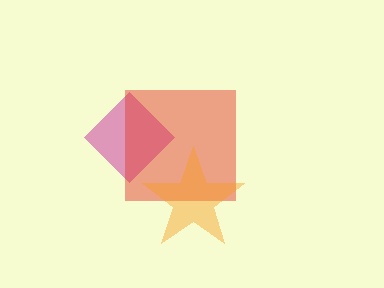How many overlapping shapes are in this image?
There are 3 overlapping shapes in the image.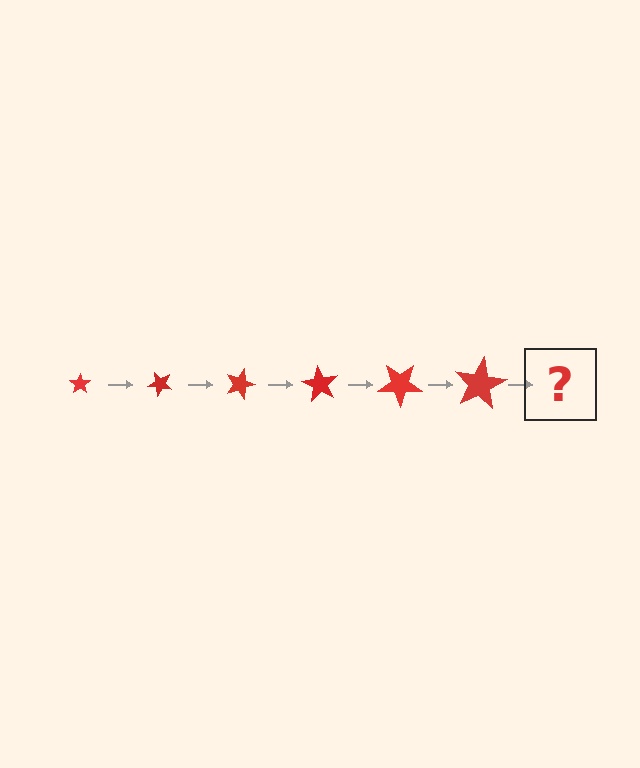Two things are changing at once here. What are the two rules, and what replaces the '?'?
The two rules are that the star grows larger each step and it rotates 45 degrees each step. The '?' should be a star, larger than the previous one and rotated 270 degrees from the start.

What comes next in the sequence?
The next element should be a star, larger than the previous one and rotated 270 degrees from the start.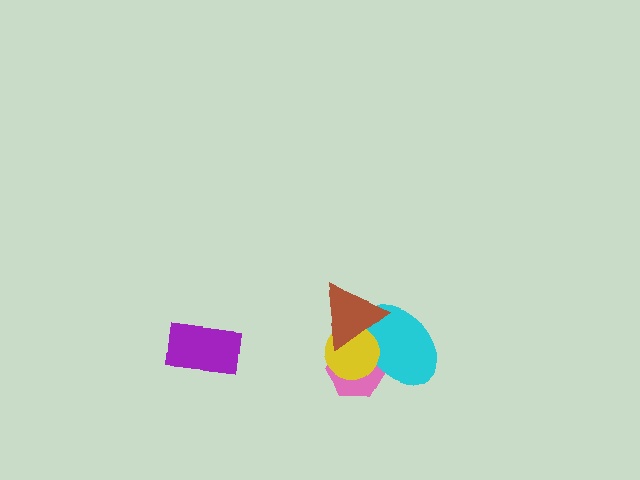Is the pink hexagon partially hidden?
Yes, it is partially covered by another shape.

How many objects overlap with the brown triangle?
3 objects overlap with the brown triangle.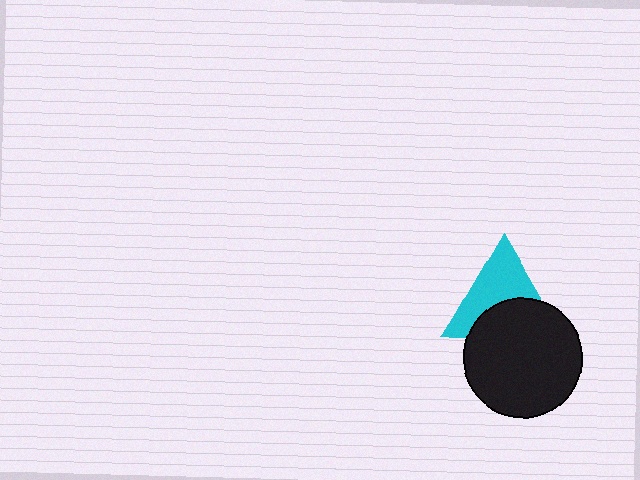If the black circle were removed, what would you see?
You would see the complete cyan triangle.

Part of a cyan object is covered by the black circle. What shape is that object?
It is a triangle.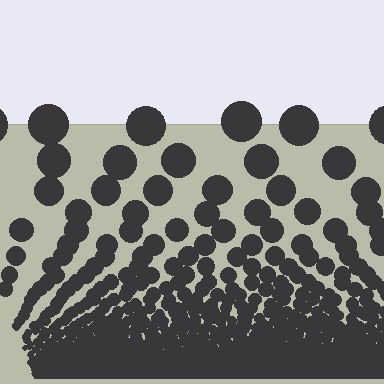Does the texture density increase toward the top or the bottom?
Density increases toward the bottom.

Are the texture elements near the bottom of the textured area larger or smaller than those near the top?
Smaller. The gradient is inverted — elements near the bottom are smaller and denser.